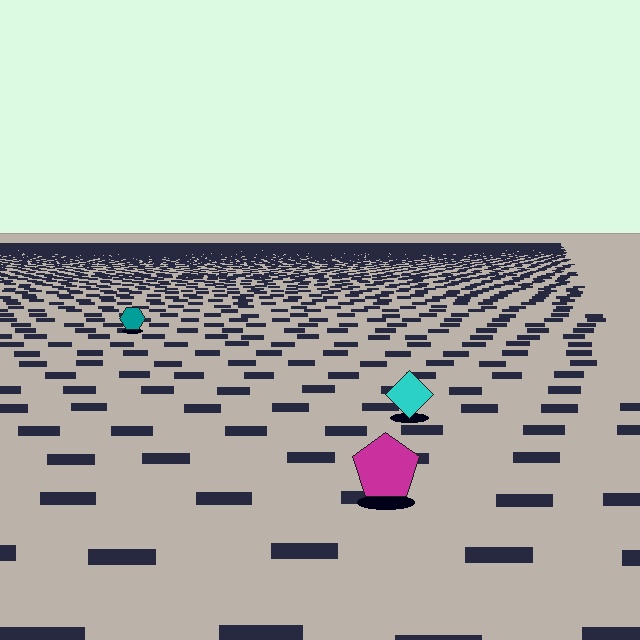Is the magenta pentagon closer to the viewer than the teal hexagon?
Yes. The magenta pentagon is closer — you can tell from the texture gradient: the ground texture is coarser near it.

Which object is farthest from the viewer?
The teal hexagon is farthest from the viewer. It appears smaller and the ground texture around it is denser.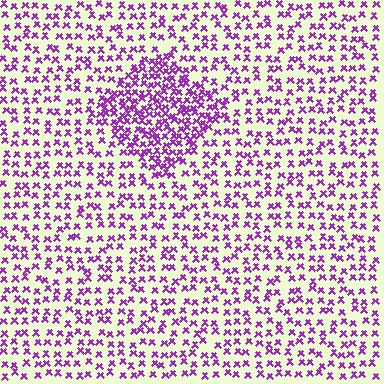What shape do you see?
I see a diamond.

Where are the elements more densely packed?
The elements are more densely packed inside the diamond boundary.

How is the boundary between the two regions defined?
The boundary is defined by a change in element density (approximately 2.1x ratio). All elements are the same color, size, and shape.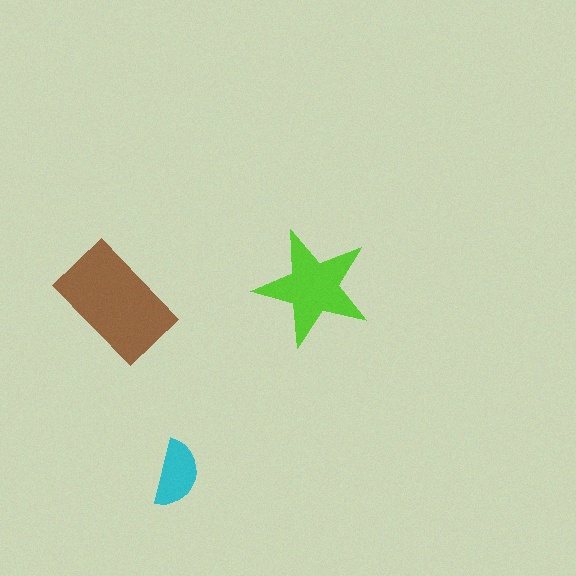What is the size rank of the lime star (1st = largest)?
2nd.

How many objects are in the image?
There are 3 objects in the image.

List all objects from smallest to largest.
The cyan semicircle, the lime star, the brown rectangle.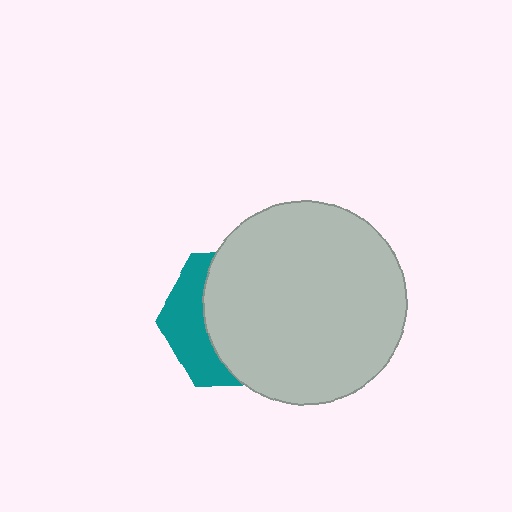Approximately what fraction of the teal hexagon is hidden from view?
Roughly 67% of the teal hexagon is hidden behind the light gray circle.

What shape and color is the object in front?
The object in front is a light gray circle.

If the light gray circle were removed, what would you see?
You would see the complete teal hexagon.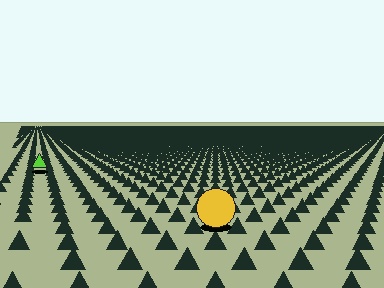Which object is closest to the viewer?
The yellow circle is closest. The texture marks near it are larger and more spread out.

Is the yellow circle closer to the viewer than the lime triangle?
Yes. The yellow circle is closer — you can tell from the texture gradient: the ground texture is coarser near it.